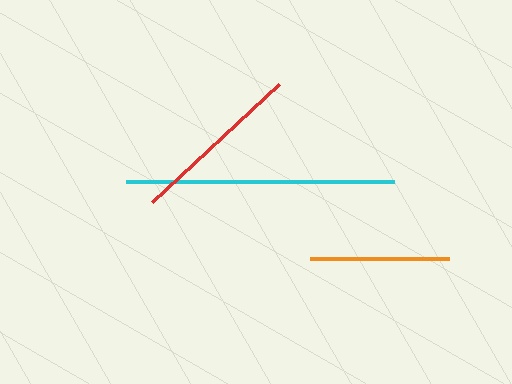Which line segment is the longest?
The cyan line is the longest at approximately 267 pixels.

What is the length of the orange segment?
The orange segment is approximately 139 pixels long.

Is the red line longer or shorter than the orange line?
The red line is longer than the orange line.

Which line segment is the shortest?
The orange line is the shortest at approximately 139 pixels.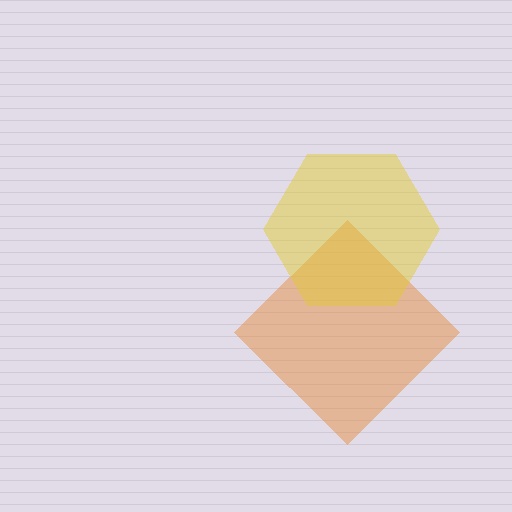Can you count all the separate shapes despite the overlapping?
Yes, there are 2 separate shapes.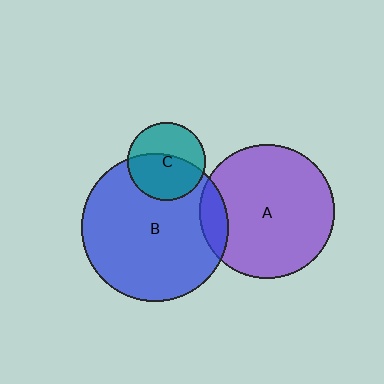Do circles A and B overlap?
Yes.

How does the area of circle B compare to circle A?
Approximately 1.2 times.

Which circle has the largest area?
Circle B (blue).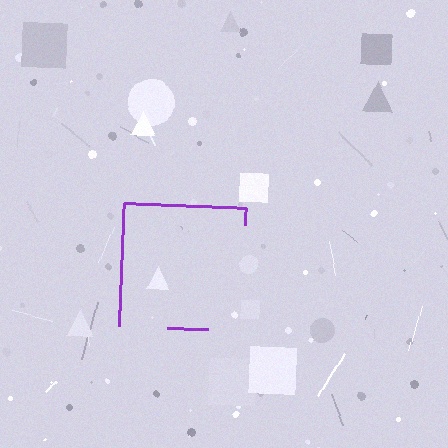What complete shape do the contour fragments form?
The contour fragments form a square.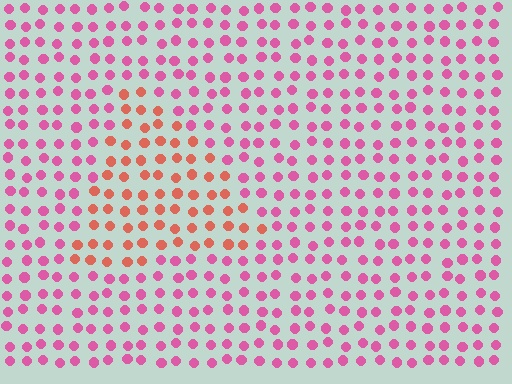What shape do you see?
I see a triangle.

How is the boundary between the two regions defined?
The boundary is defined purely by a slight shift in hue (about 41 degrees). Spacing, size, and orientation are identical on both sides.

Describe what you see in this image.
The image is filled with small pink elements in a uniform arrangement. A triangle-shaped region is visible where the elements are tinted to a slightly different hue, forming a subtle color boundary.